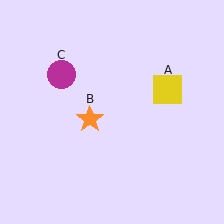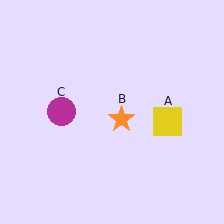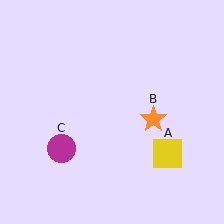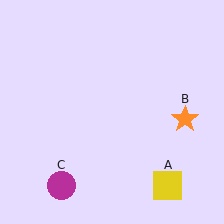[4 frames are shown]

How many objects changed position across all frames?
3 objects changed position: yellow square (object A), orange star (object B), magenta circle (object C).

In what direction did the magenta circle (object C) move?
The magenta circle (object C) moved down.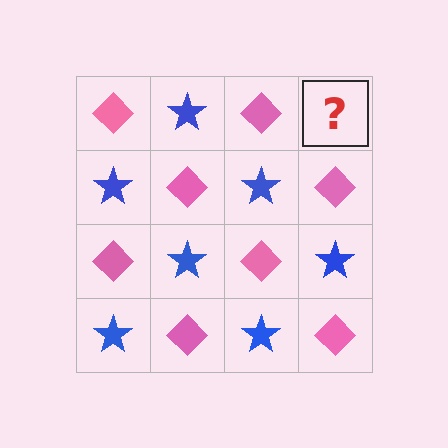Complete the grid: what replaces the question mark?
The question mark should be replaced with a blue star.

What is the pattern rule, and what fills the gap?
The rule is that it alternates pink diamond and blue star in a checkerboard pattern. The gap should be filled with a blue star.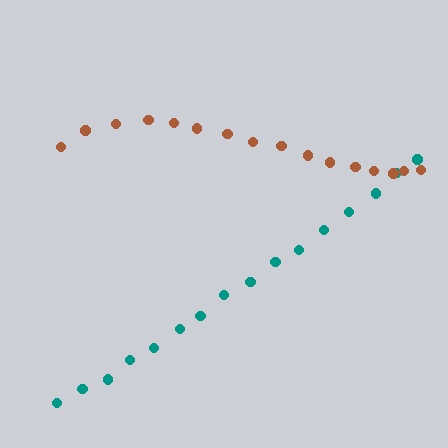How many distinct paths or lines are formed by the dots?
There are 2 distinct paths.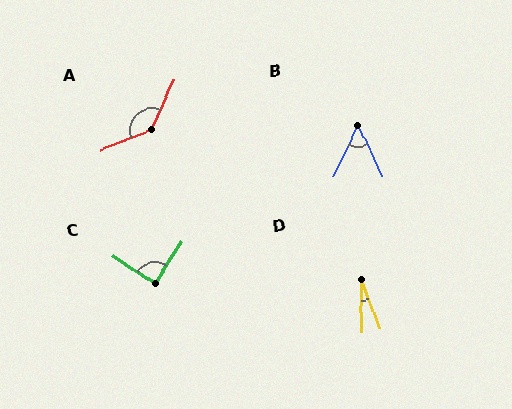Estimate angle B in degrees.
Approximately 51 degrees.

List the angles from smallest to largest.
D (20°), B (51°), C (88°), A (136°).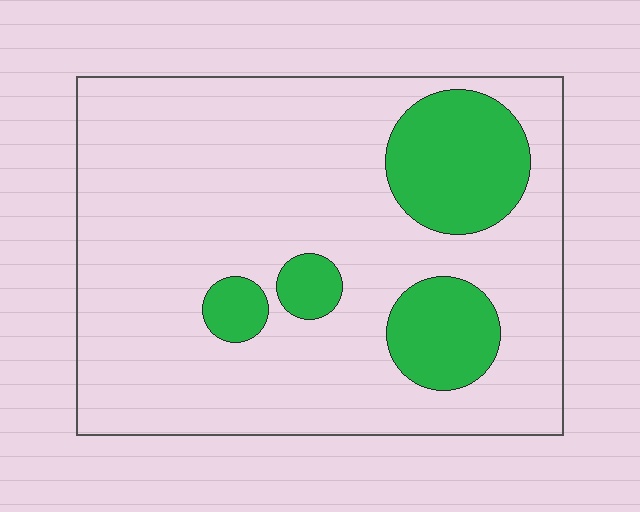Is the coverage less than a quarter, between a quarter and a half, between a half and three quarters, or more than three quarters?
Less than a quarter.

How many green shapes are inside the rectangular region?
4.